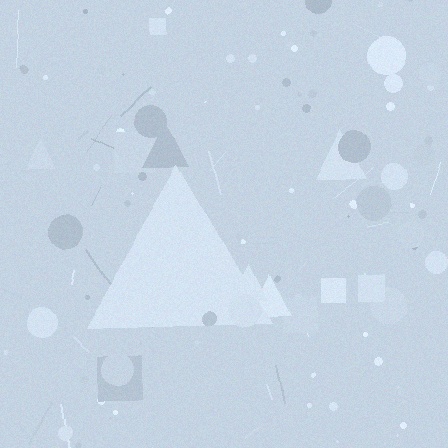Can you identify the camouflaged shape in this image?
The camouflaged shape is a triangle.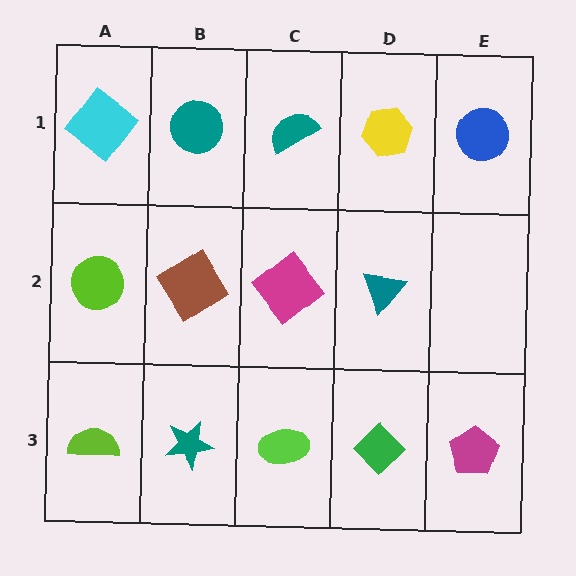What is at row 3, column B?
A teal star.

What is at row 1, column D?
A yellow hexagon.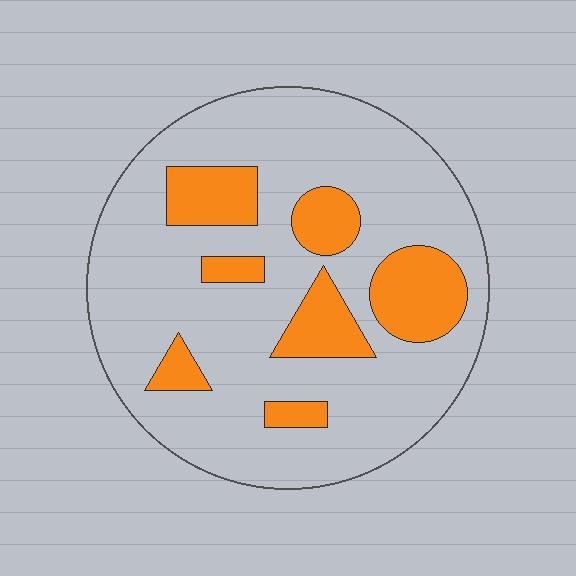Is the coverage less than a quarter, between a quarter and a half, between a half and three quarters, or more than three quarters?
Less than a quarter.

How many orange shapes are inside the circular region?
7.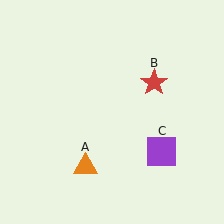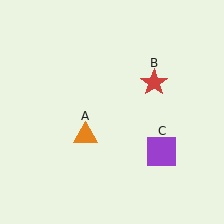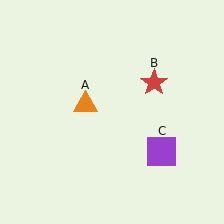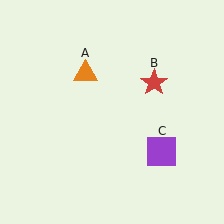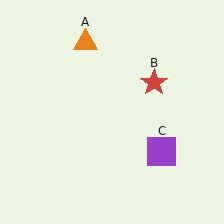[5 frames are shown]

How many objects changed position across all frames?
1 object changed position: orange triangle (object A).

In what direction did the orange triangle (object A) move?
The orange triangle (object A) moved up.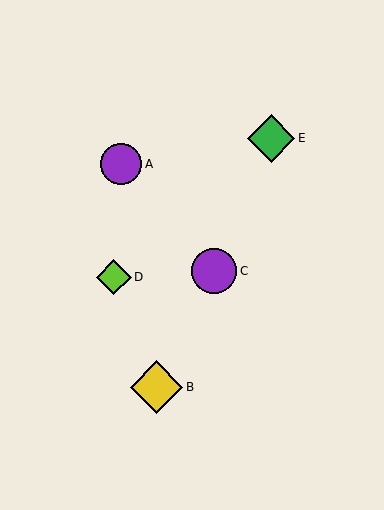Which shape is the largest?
The yellow diamond (labeled B) is the largest.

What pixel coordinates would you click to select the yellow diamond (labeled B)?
Click at (156, 387) to select the yellow diamond B.